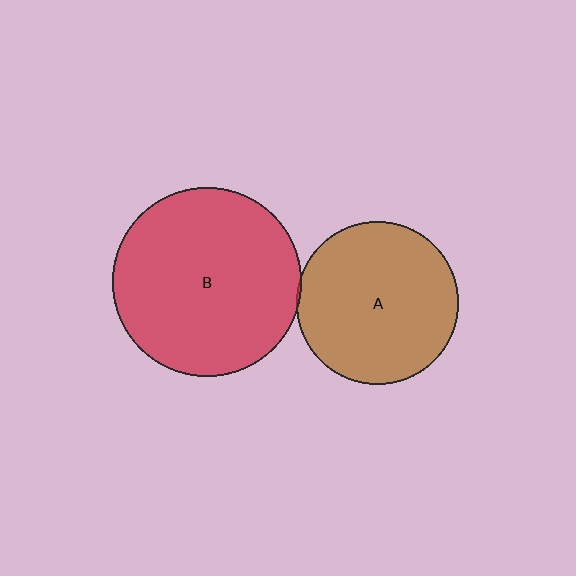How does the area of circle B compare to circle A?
Approximately 1.4 times.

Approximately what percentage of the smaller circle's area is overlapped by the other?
Approximately 5%.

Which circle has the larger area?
Circle B (red).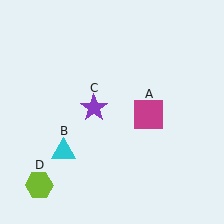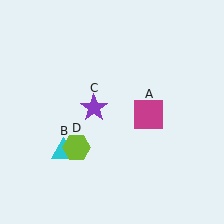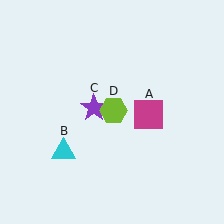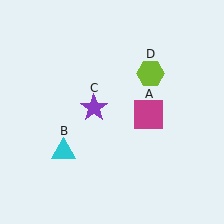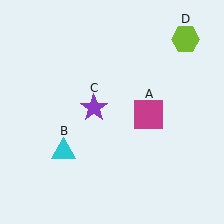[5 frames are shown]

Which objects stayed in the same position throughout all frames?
Magenta square (object A) and cyan triangle (object B) and purple star (object C) remained stationary.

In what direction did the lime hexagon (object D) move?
The lime hexagon (object D) moved up and to the right.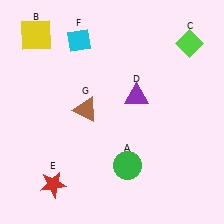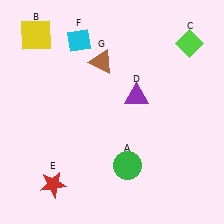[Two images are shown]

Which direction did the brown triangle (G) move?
The brown triangle (G) moved up.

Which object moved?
The brown triangle (G) moved up.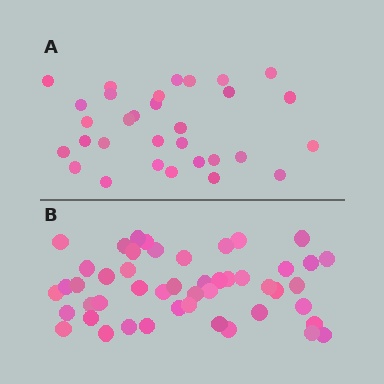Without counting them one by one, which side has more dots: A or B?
Region B (the bottom region) has more dots.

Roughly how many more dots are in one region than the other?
Region B has approximately 15 more dots than region A.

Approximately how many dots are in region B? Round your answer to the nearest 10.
About 50 dots. (The exact count is 48, which rounds to 50.)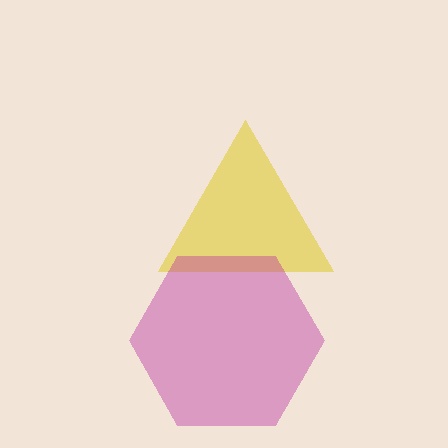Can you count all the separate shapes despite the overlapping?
Yes, there are 2 separate shapes.